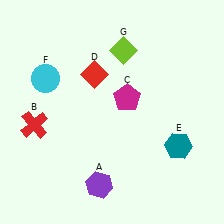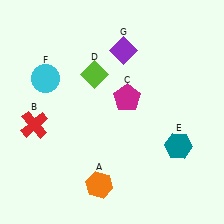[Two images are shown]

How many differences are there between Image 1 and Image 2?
There are 3 differences between the two images.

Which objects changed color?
A changed from purple to orange. D changed from red to lime. G changed from lime to purple.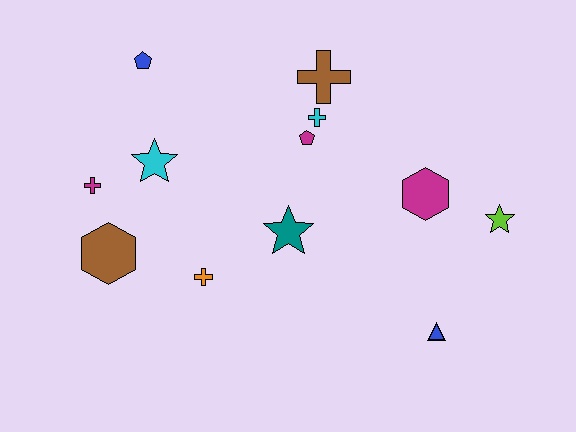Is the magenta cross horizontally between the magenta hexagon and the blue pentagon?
No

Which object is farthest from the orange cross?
The lime star is farthest from the orange cross.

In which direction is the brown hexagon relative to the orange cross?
The brown hexagon is to the left of the orange cross.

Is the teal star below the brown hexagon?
No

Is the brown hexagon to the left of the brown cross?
Yes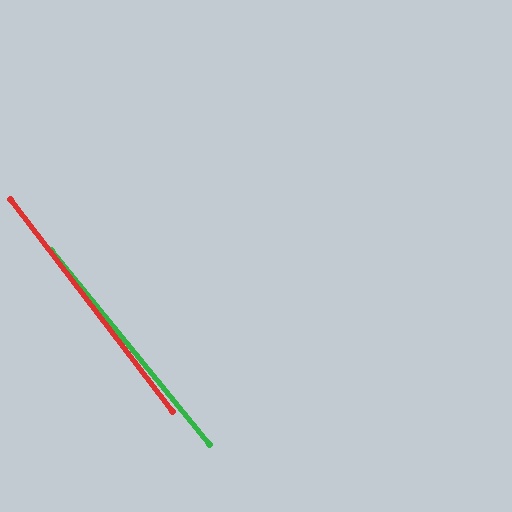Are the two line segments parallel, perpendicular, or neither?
Parallel — their directions differ by only 2.0°.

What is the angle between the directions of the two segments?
Approximately 2 degrees.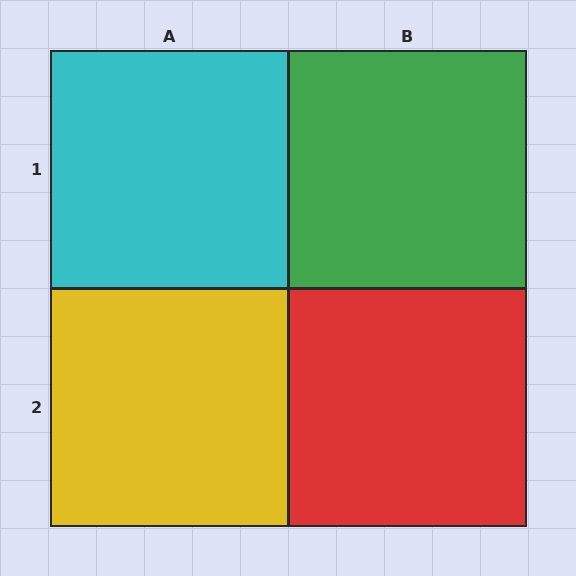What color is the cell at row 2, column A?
Yellow.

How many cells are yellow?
1 cell is yellow.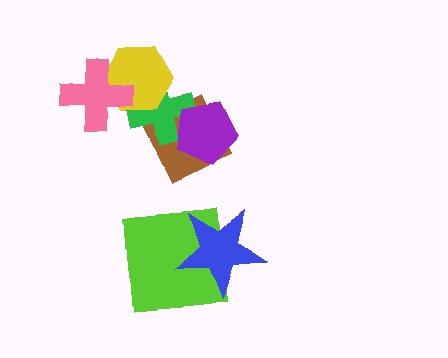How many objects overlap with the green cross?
3 objects overlap with the green cross.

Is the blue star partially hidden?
No, no other shape covers it.